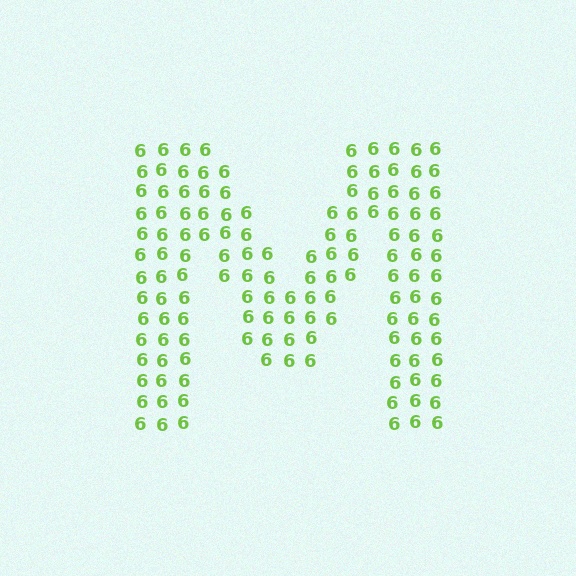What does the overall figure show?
The overall figure shows the letter M.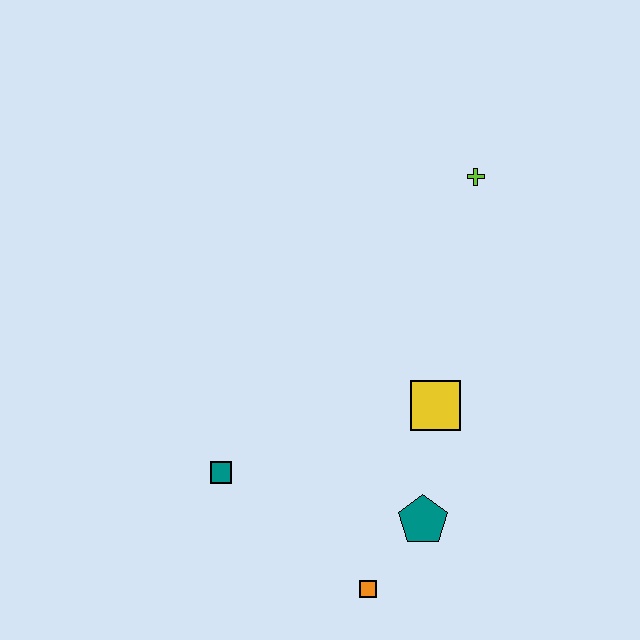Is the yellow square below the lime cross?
Yes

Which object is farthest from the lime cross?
The orange square is farthest from the lime cross.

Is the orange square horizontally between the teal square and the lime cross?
Yes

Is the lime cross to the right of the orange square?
Yes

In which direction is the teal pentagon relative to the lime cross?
The teal pentagon is below the lime cross.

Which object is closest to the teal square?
The orange square is closest to the teal square.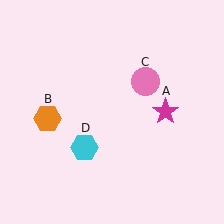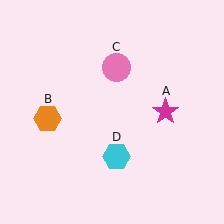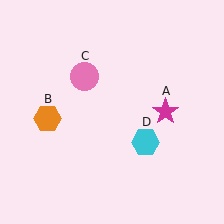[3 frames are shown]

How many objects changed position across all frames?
2 objects changed position: pink circle (object C), cyan hexagon (object D).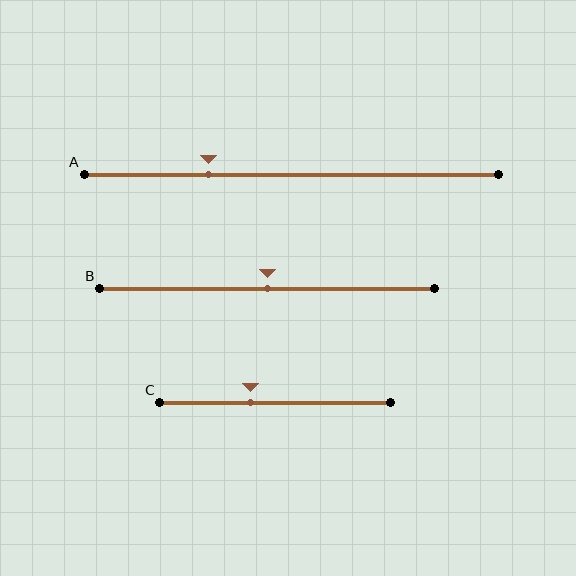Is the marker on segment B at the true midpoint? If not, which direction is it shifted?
Yes, the marker on segment B is at the true midpoint.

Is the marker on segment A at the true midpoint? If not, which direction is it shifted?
No, the marker on segment A is shifted to the left by about 20% of the segment length.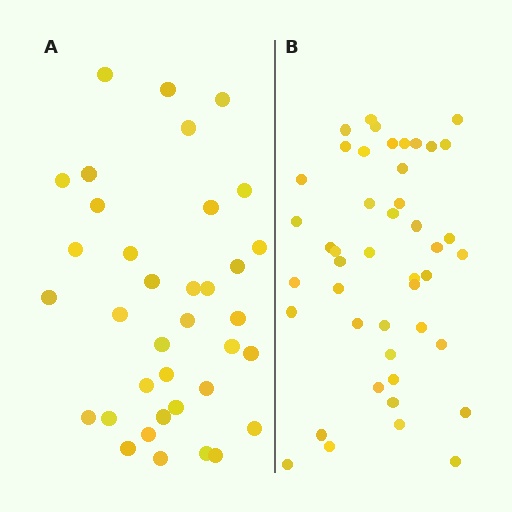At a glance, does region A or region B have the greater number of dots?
Region B (the right region) has more dots.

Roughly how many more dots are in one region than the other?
Region B has roughly 8 or so more dots than region A.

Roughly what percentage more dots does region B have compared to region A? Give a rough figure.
About 25% more.